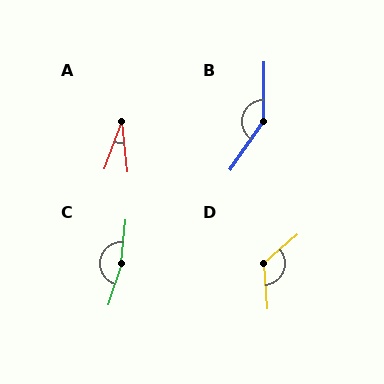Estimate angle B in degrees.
Approximately 146 degrees.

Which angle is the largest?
C, at approximately 168 degrees.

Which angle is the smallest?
A, at approximately 26 degrees.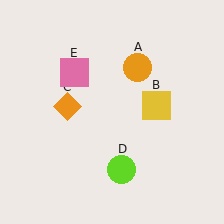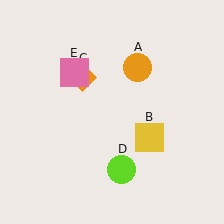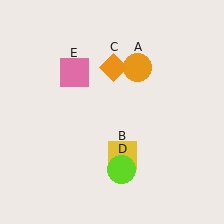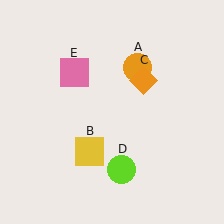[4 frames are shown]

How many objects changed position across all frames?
2 objects changed position: yellow square (object B), orange diamond (object C).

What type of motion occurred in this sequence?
The yellow square (object B), orange diamond (object C) rotated clockwise around the center of the scene.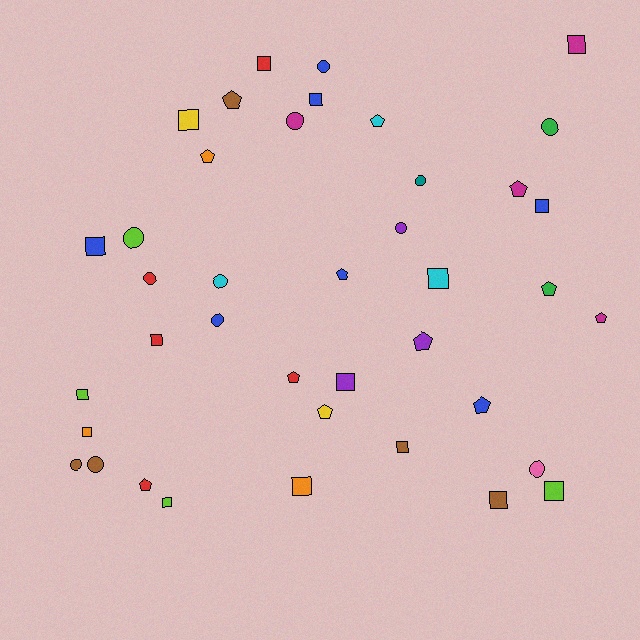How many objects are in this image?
There are 40 objects.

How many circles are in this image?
There are 12 circles.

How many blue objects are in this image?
There are 7 blue objects.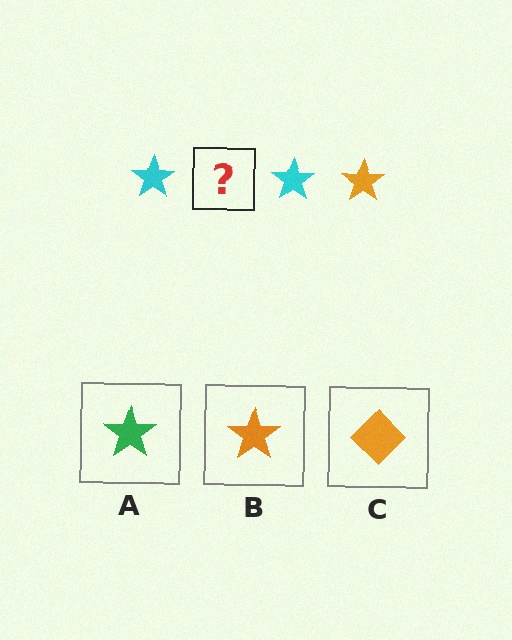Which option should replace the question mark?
Option B.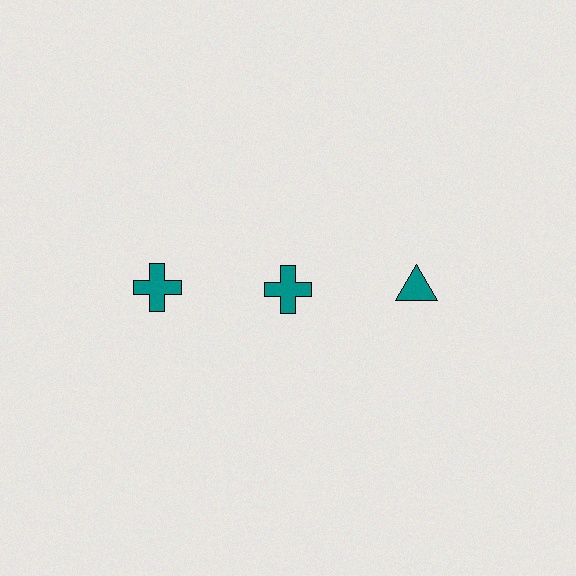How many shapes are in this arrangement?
There are 3 shapes arranged in a grid pattern.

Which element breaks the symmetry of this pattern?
The teal triangle in the top row, center column breaks the symmetry. All other shapes are teal crosses.